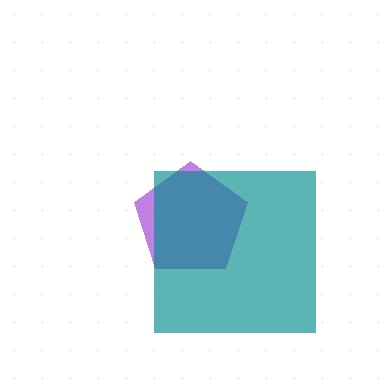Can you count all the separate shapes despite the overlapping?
Yes, there are 2 separate shapes.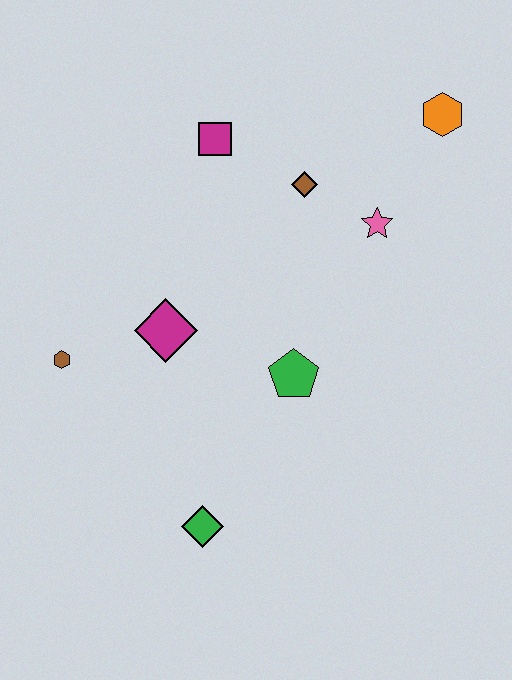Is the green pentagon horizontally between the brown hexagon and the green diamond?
No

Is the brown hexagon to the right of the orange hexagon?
No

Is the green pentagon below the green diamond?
No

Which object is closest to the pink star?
The brown diamond is closest to the pink star.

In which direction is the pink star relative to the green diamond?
The pink star is above the green diamond.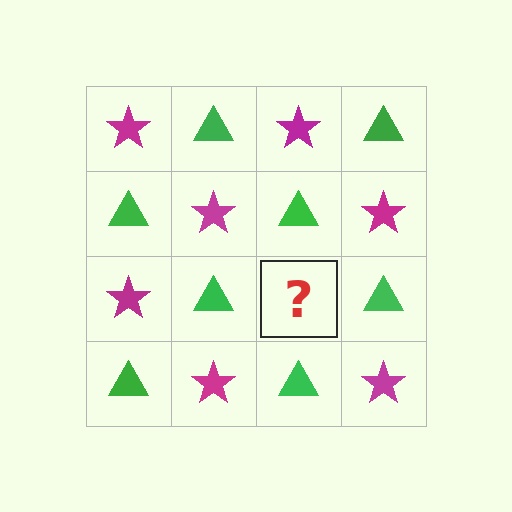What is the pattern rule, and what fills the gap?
The rule is that it alternates magenta star and green triangle in a checkerboard pattern. The gap should be filled with a magenta star.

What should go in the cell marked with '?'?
The missing cell should contain a magenta star.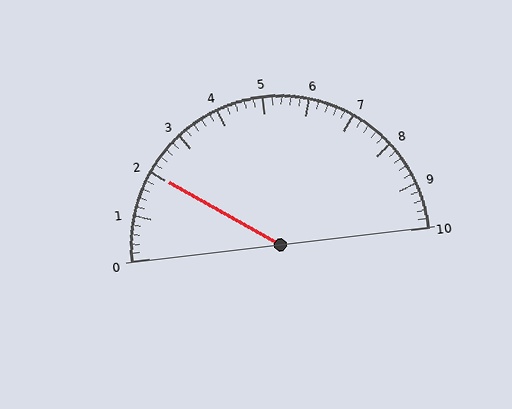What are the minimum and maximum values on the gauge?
The gauge ranges from 0 to 10.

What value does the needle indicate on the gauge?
The needle indicates approximately 2.0.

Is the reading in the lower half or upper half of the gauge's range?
The reading is in the lower half of the range (0 to 10).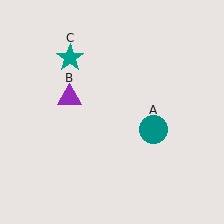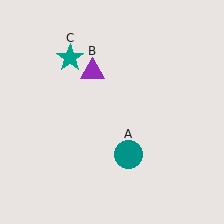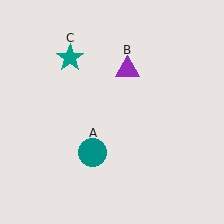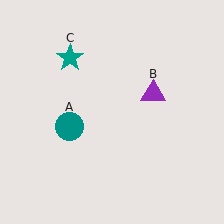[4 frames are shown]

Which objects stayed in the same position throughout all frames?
Teal star (object C) remained stationary.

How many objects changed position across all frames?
2 objects changed position: teal circle (object A), purple triangle (object B).